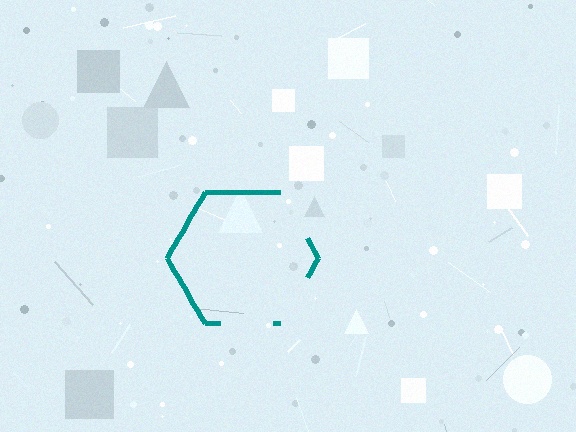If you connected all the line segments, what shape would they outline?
They would outline a hexagon.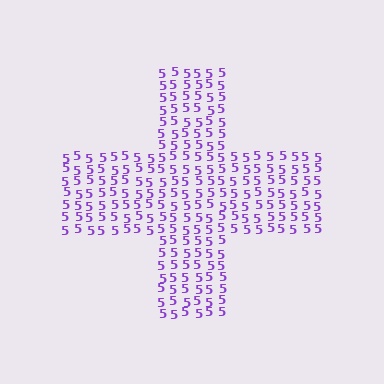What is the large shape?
The large shape is a cross.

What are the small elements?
The small elements are digit 5's.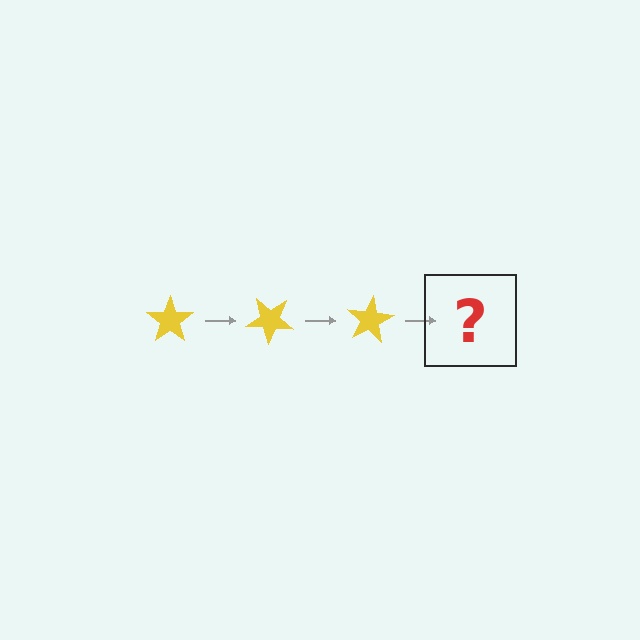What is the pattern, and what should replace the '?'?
The pattern is that the star rotates 40 degrees each step. The '?' should be a yellow star rotated 120 degrees.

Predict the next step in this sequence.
The next step is a yellow star rotated 120 degrees.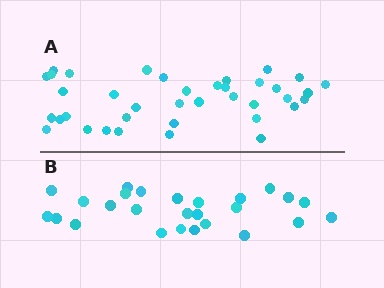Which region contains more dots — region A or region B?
Region A (the top region) has more dots.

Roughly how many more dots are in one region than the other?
Region A has roughly 12 or so more dots than region B.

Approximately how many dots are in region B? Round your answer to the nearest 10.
About 30 dots. (The exact count is 26, which rounds to 30.)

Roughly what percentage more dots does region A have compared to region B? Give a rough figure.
About 45% more.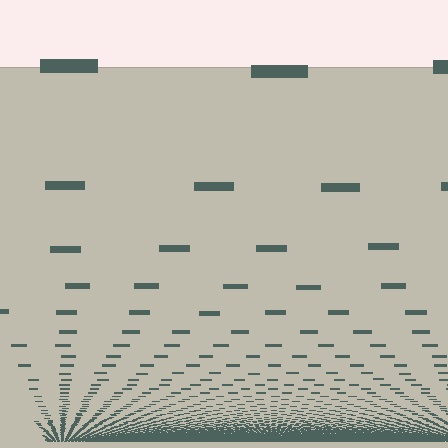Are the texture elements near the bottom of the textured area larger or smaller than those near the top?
Smaller. The gradient is inverted — elements near the bottom are smaller and denser.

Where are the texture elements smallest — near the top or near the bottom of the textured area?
Near the bottom.